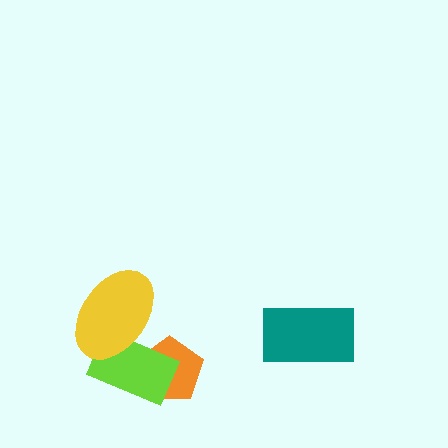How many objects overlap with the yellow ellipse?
1 object overlaps with the yellow ellipse.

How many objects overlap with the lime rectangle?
2 objects overlap with the lime rectangle.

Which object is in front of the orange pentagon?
The lime rectangle is in front of the orange pentagon.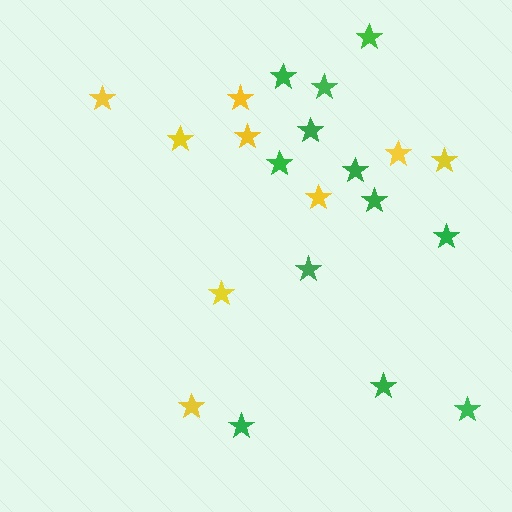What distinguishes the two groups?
There are 2 groups: one group of green stars (12) and one group of yellow stars (9).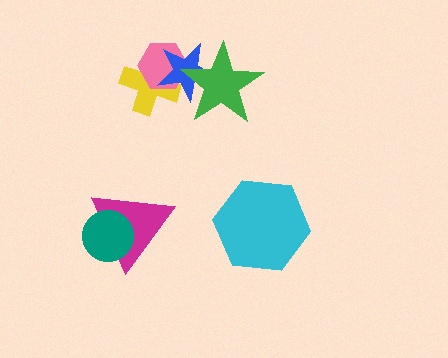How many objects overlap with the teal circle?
1 object overlaps with the teal circle.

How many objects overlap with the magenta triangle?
1 object overlaps with the magenta triangle.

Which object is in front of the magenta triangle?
The teal circle is in front of the magenta triangle.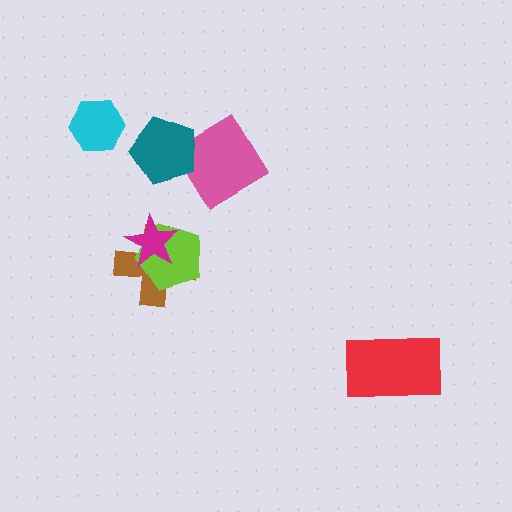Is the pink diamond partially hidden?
Yes, it is partially covered by another shape.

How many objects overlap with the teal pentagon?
1 object overlaps with the teal pentagon.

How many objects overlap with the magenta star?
2 objects overlap with the magenta star.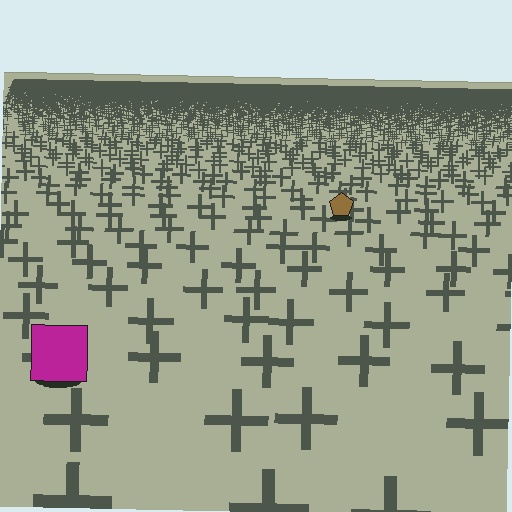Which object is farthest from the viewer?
The brown pentagon is farthest from the viewer. It appears smaller and the ground texture around it is denser.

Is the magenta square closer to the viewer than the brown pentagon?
Yes. The magenta square is closer — you can tell from the texture gradient: the ground texture is coarser near it.